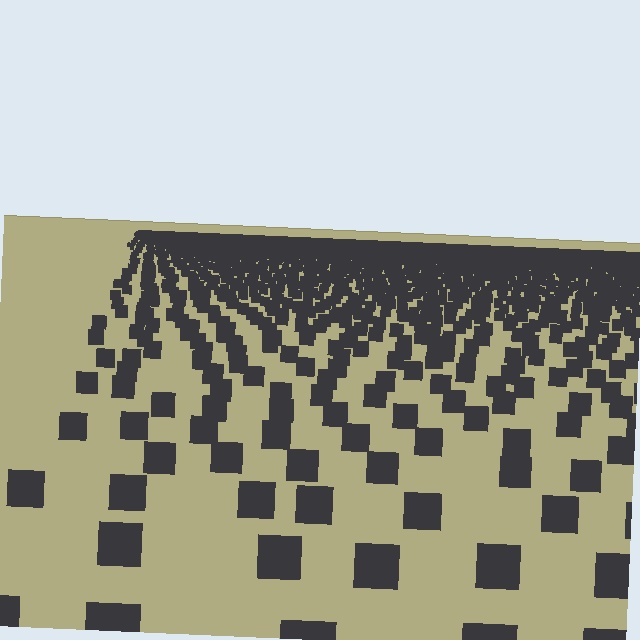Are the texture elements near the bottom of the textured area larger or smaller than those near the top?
Larger. Near the bottom, elements are closer to the viewer and appear at a bigger on-screen size.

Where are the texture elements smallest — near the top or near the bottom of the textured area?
Near the top.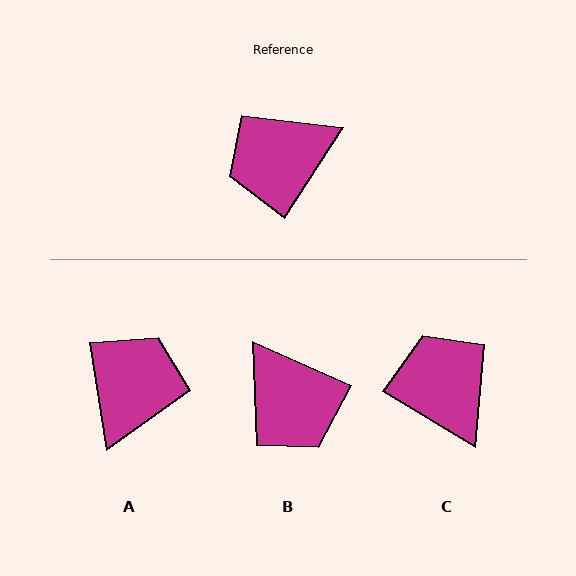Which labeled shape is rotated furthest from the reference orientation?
A, about 138 degrees away.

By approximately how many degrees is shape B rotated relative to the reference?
Approximately 99 degrees counter-clockwise.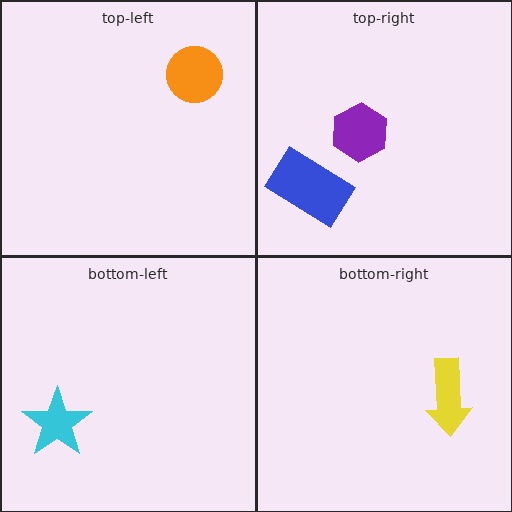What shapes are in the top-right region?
The purple hexagon, the blue rectangle.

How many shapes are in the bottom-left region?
1.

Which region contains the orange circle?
The top-left region.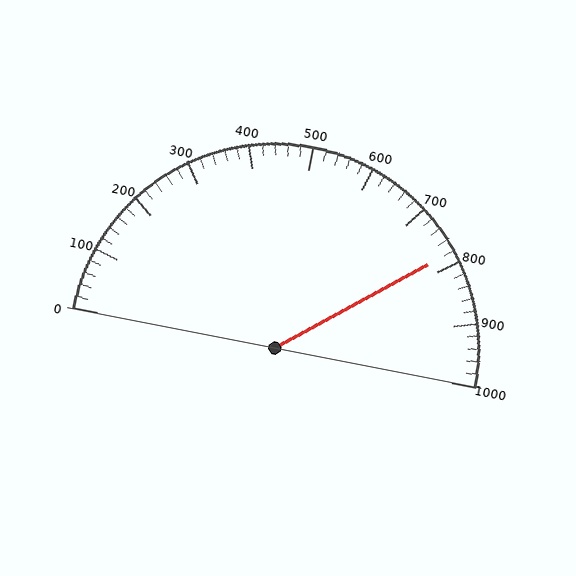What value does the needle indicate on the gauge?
The needle indicates approximately 780.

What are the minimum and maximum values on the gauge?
The gauge ranges from 0 to 1000.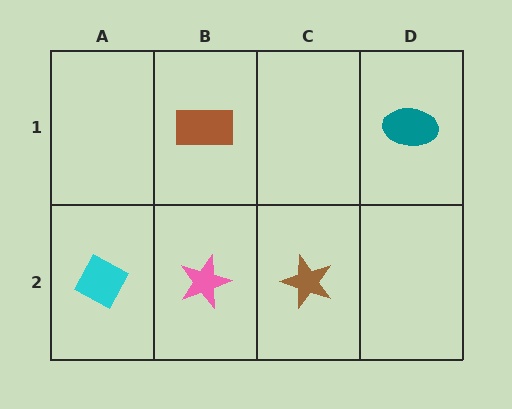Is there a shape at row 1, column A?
No, that cell is empty.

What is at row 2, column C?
A brown star.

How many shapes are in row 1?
2 shapes.